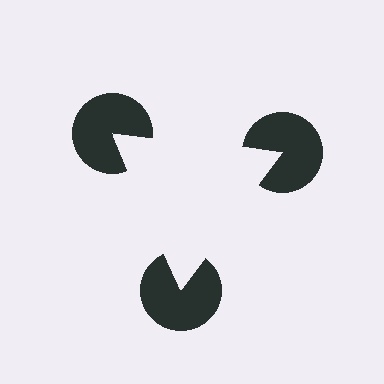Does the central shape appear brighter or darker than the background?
It typically appears slightly brighter than the background, even though no actual brightness change is drawn.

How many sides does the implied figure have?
3 sides.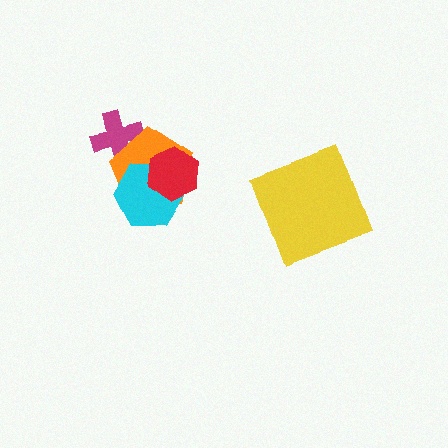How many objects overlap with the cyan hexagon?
2 objects overlap with the cyan hexagon.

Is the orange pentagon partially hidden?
Yes, it is partially covered by another shape.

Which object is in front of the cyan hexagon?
The red hexagon is in front of the cyan hexagon.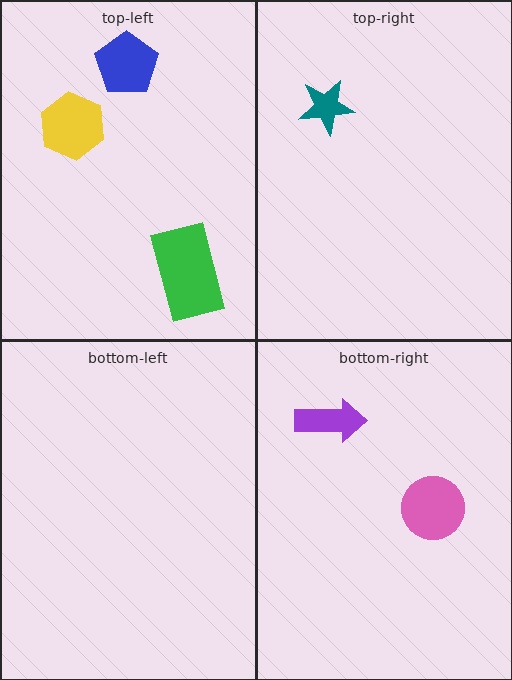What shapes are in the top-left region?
The blue pentagon, the yellow hexagon, the green rectangle.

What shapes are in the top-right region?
The teal star.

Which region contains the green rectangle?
The top-left region.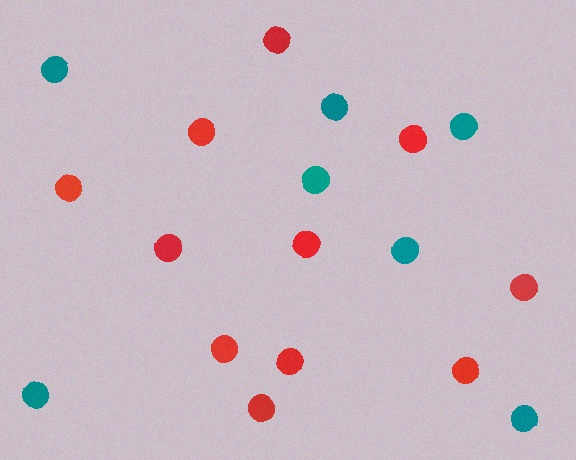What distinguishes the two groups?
There are 2 groups: one group of red circles (11) and one group of teal circles (7).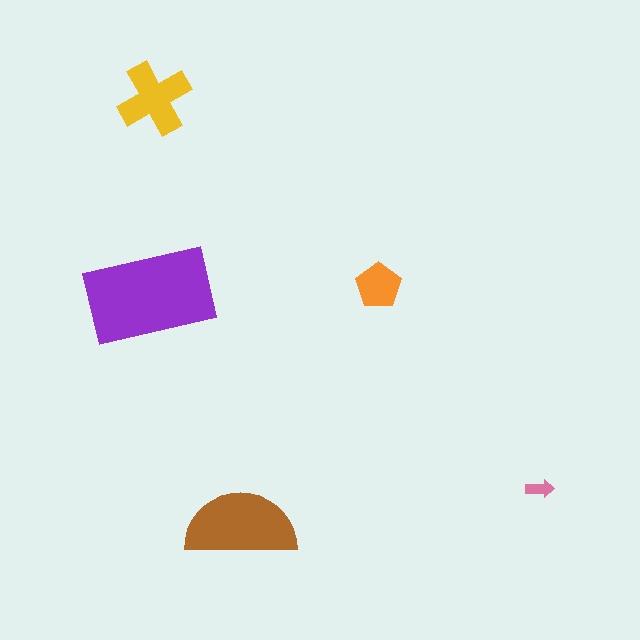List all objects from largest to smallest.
The purple rectangle, the brown semicircle, the yellow cross, the orange pentagon, the pink arrow.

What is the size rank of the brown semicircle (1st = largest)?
2nd.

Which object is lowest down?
The brown semicircle is bottommost.